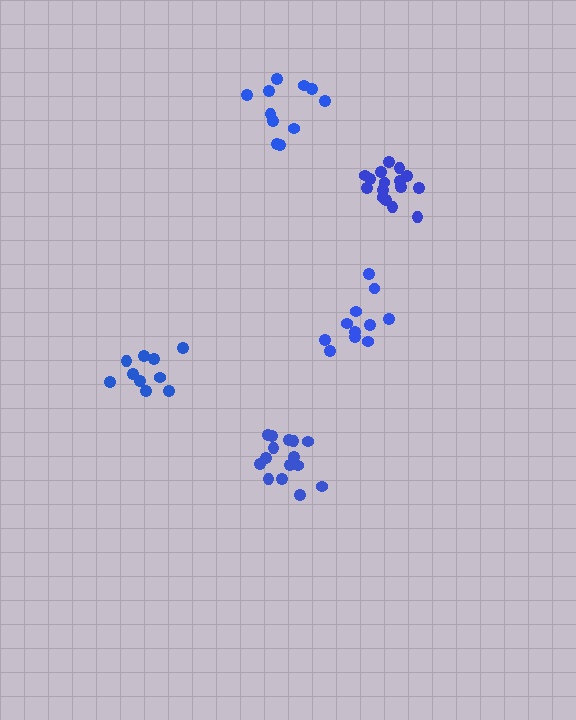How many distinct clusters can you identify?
There are 5 distinct clusters.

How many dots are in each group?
Group 1: 11 dots, Group 2: 10 dots, Group 3: 16 dots, Group 4: 15 dots, Group 5: 11 dots (63 total).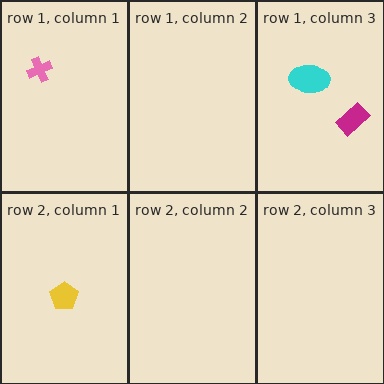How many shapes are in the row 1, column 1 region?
1.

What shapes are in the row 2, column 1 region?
The yellow pentagon.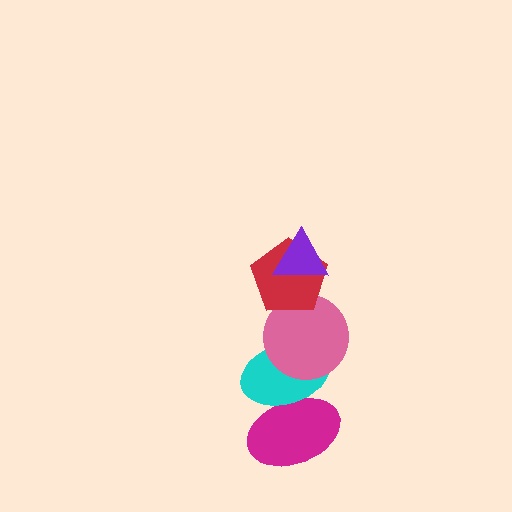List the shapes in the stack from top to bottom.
From top to bottom: the purple triangle, the red pentagon, the pink circle, the cyan ellipse, the magenta ellipse.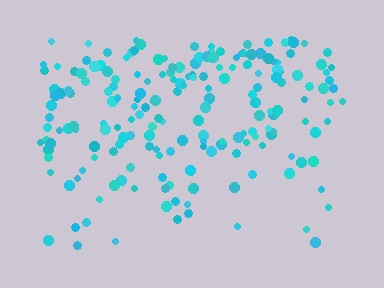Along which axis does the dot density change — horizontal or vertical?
Vertical.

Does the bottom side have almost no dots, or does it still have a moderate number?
Still a moderate number, just noticeably fewer than the top.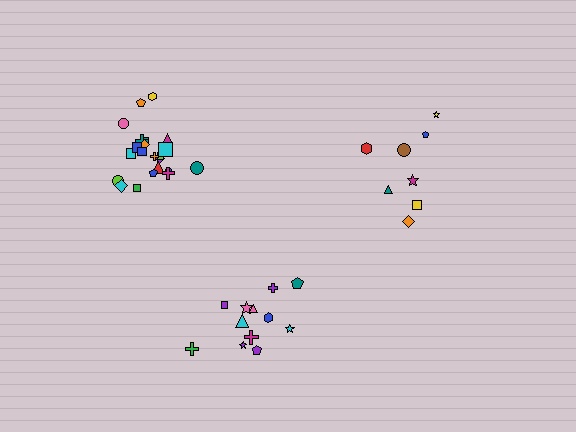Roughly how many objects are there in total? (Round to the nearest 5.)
Roughly 40 objects in total.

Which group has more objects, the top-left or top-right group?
The top-left group.